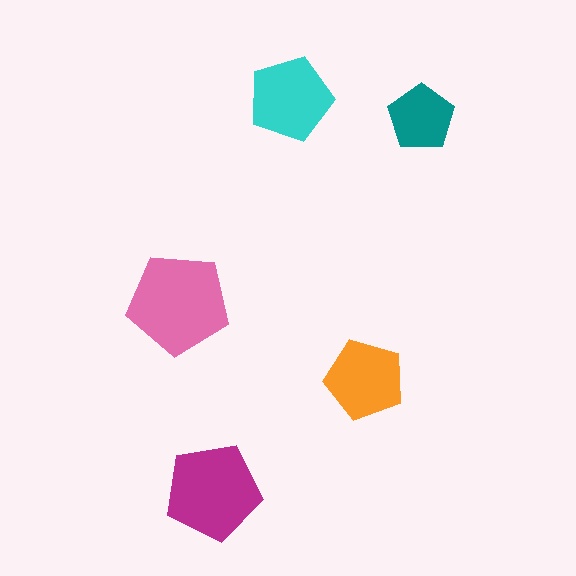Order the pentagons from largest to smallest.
the pink one, the magenta one, the cyan one, the orange one, the teal one.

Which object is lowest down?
The magenta pentagon is bottommost.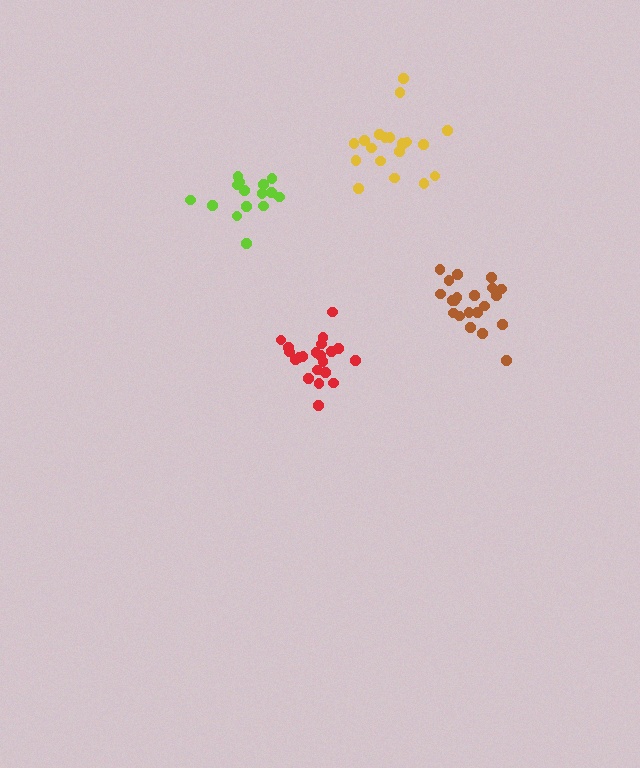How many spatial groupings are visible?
There are 4 spatial groupings.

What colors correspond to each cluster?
The clusters are colored: red, brown, yellow, lime.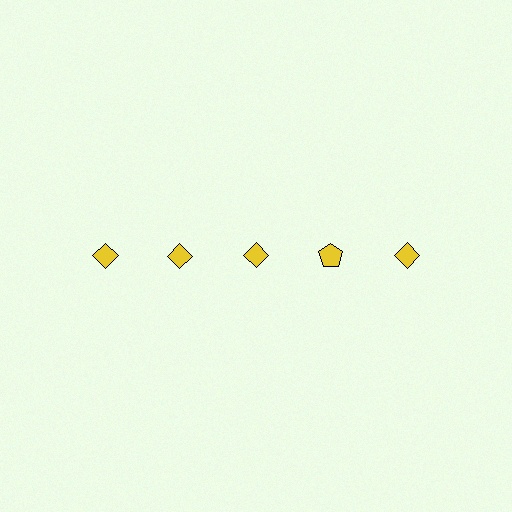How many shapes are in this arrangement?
There are 5 shapes arranged in a grid pattern.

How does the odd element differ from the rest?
It has a different shape: pentagon instead of diamond.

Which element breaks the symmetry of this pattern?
The yellow pentagon in the top row, second from right column breaks the symmetry. All other shapes are yellow diamonds.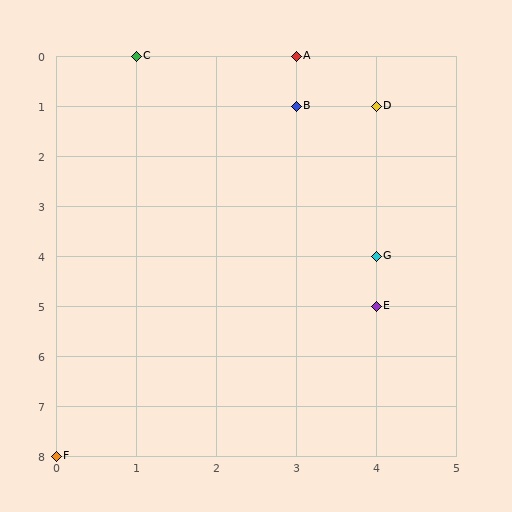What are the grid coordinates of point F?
Point F is at grid coordinates (0, 8).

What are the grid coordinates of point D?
Point D is at grid coordinates (4, 1).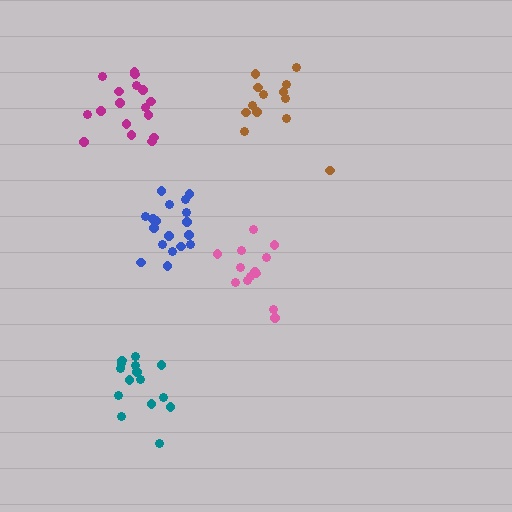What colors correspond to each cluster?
The clusters are colored: brown, blue, teal, pink, magenta.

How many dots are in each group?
Group 1: 13 dots, Group 2: 18 dots, Group 3: 15 dots, Group 4: 13 dots, Group 5: 17 dots (76 total).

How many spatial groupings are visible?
There are 5 spatial groupings.